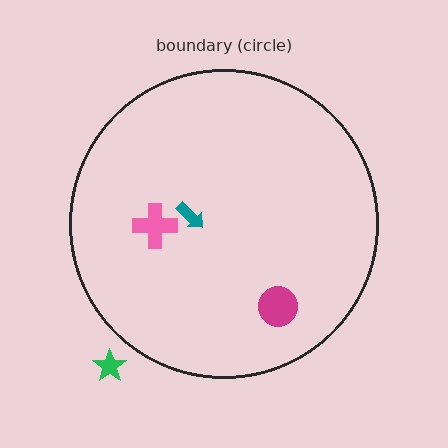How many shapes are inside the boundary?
3 inside, 1 outside.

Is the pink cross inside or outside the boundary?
Inside.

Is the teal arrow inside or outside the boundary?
Inside.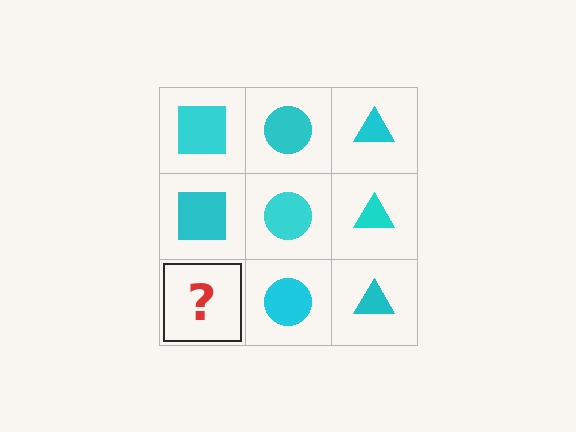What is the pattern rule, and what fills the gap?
The rule is that each column has a consistent shape. The gap should be filled with a cyan square.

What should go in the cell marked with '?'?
The missing cell should contain a cyan square.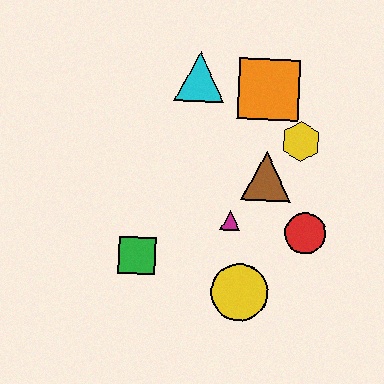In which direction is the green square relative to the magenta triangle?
The green square is to the left of the magenta triangle.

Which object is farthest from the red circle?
The cyan triangle is farthest from the red circle.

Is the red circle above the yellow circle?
Yes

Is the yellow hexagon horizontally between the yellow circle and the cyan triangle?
No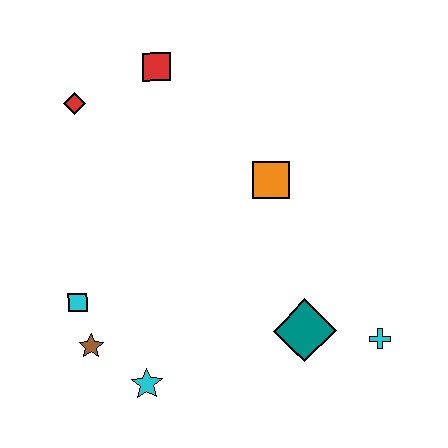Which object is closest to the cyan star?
The brown star is closest to the cyan star.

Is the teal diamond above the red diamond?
No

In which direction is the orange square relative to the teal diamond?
The orange square is above the teal diamond.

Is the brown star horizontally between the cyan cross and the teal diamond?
No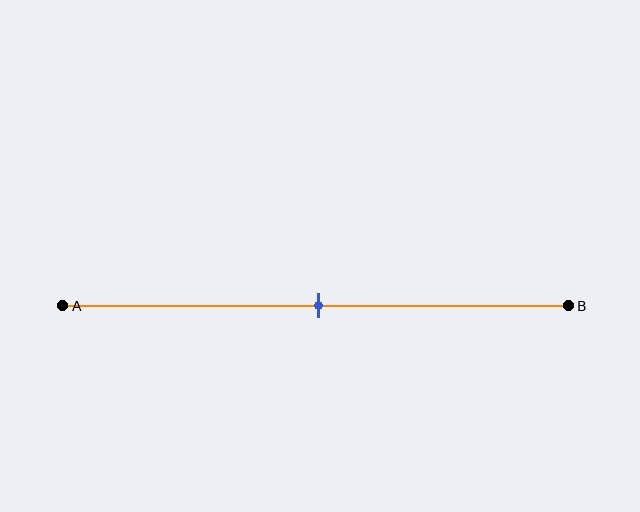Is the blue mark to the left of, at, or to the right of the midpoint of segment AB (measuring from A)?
The blue mark is approximately at the midpoint of segment AB.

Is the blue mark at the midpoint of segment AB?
Yes, the mark is approximately at the midpoint.